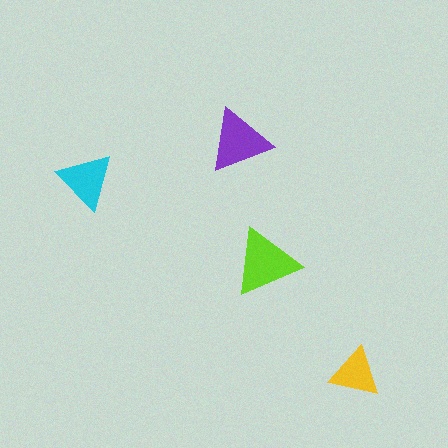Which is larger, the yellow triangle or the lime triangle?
The lime one.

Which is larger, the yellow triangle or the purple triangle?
The purple one.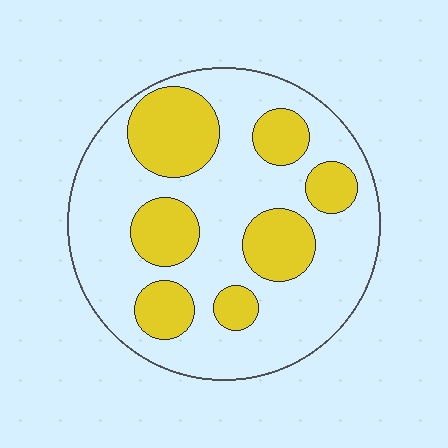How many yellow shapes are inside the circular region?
7.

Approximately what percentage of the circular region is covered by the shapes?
Approximately 30%.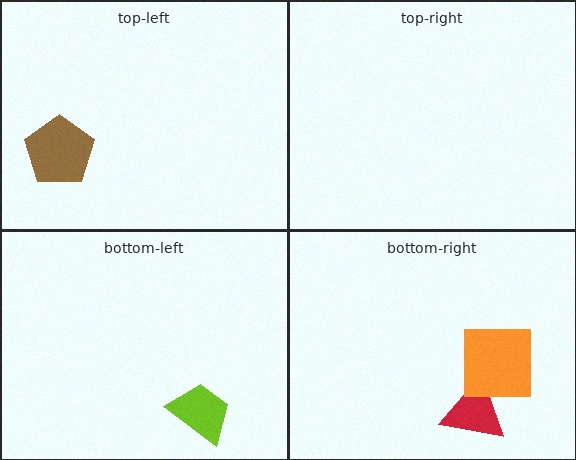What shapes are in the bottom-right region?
The red triangle, the orange square.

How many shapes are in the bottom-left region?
1.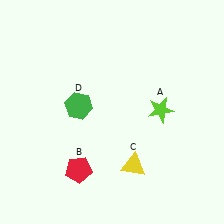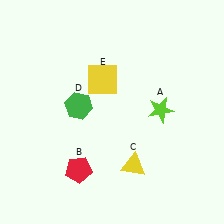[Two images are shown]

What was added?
A yellow square (E) was added in Image 2.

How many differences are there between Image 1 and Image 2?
There is 1 difference between the two images.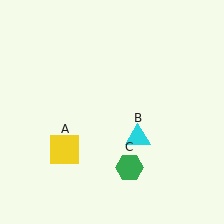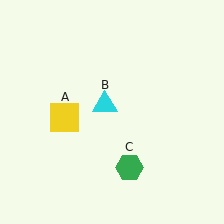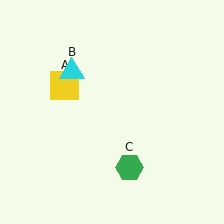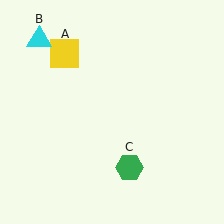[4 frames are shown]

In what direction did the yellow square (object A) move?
The yellow square (object A) moved up.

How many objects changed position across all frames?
2 objects changed position: yellow square (object A), cyan triangle (object B).